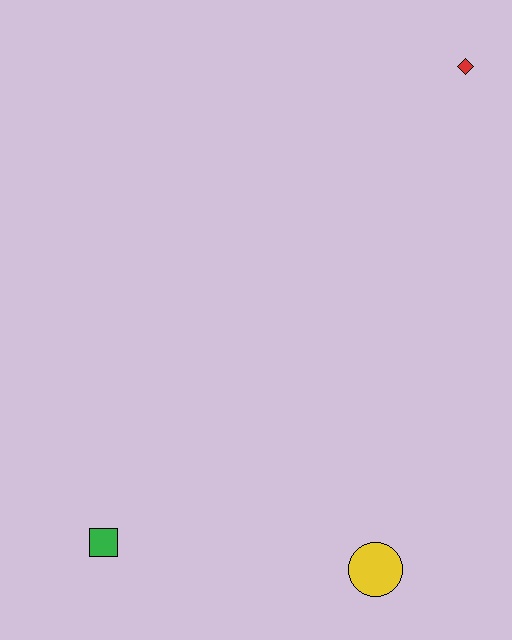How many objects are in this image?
There are 3 objects.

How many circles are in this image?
There is 1 circle.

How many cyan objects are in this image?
There are no cyan objects.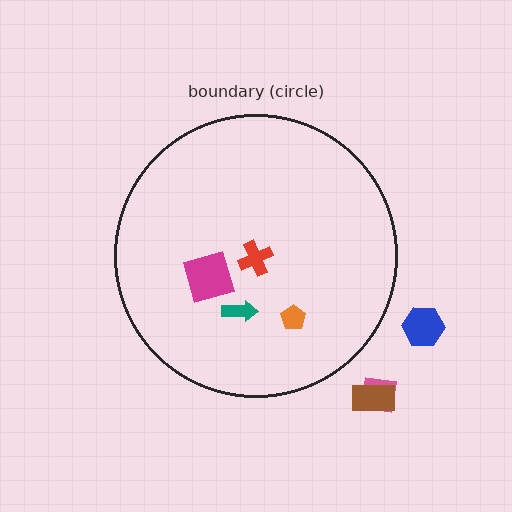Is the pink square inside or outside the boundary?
Outside.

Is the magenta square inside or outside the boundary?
Inside.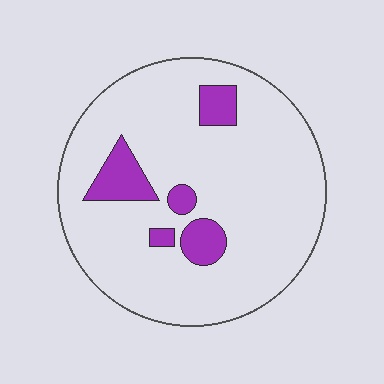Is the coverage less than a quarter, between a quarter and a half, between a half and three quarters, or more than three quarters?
Less than a quarter.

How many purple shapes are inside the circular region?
5.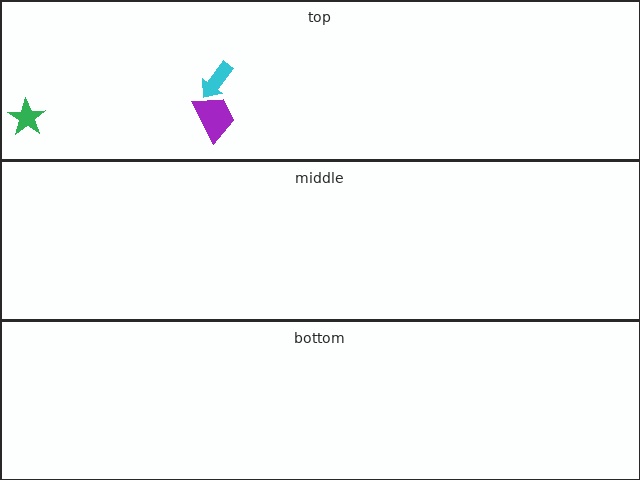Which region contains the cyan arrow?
The top region.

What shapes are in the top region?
The purple trapezoid, the cyan arrow, the green star.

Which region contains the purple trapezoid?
The top region.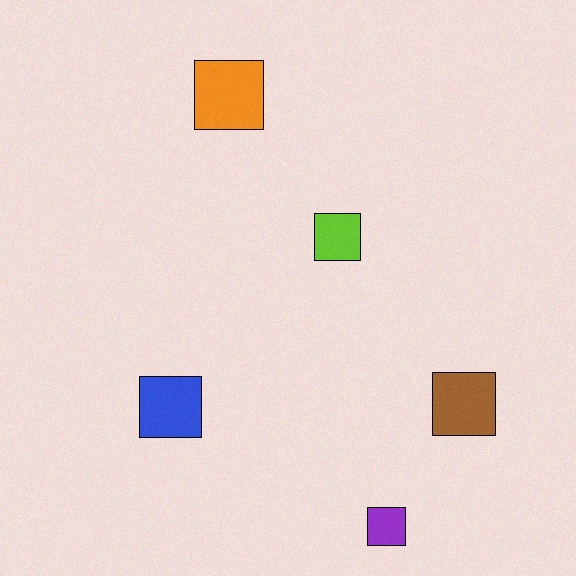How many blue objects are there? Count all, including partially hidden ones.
There is 1 blue object.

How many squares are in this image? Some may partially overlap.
There are 5 squares.